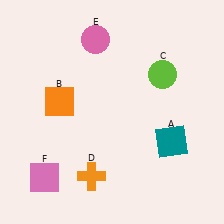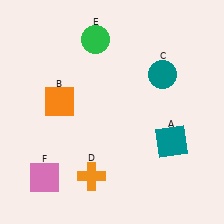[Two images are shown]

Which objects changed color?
C changed from lime to teal. E changed from pink to green.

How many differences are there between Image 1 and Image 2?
There are 2 differences between the two images.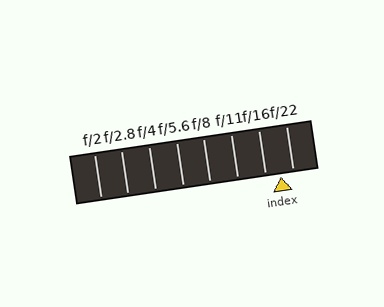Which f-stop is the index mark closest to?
The index mark is closest to f/22.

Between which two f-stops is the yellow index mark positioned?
The index mark is between f/16 and f/22.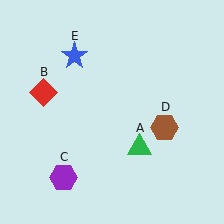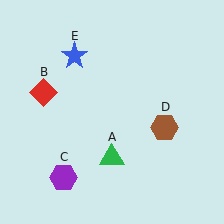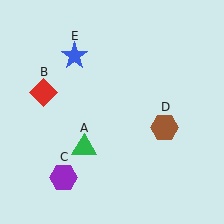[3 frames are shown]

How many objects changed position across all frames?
1 object changed position: green triangle (object A).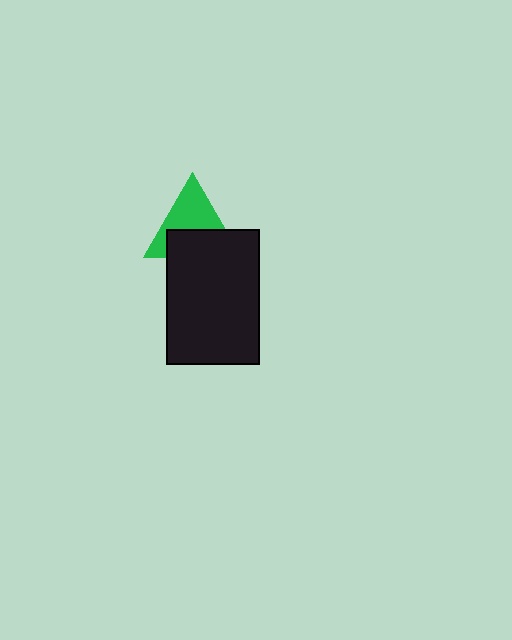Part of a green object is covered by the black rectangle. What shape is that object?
It is a triangle.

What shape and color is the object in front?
The object in front is a black rectangle.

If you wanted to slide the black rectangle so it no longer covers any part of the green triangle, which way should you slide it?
Slide it down — that is the most direct way to separate the two shapes.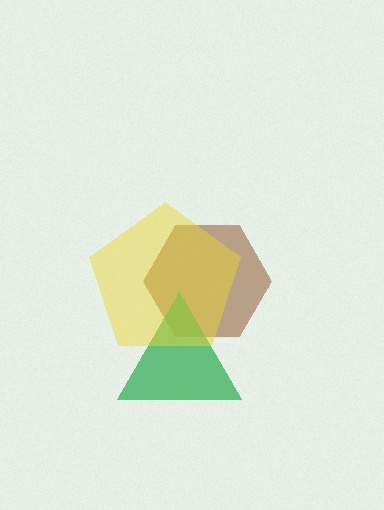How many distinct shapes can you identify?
There are 3 distinct shapes: a brown hexagon, a green triangle, a yellow pentagon.